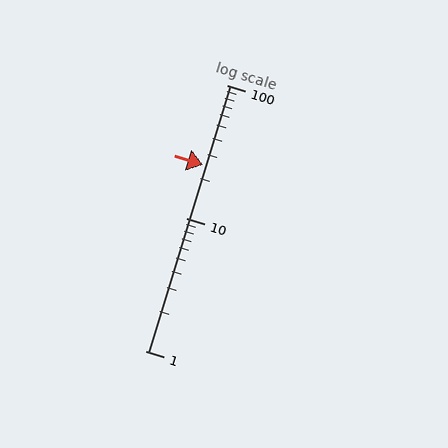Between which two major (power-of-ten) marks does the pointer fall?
The pointer is between 10 and 100.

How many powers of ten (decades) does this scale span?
The scale spans 2 decades, from 1 to 100.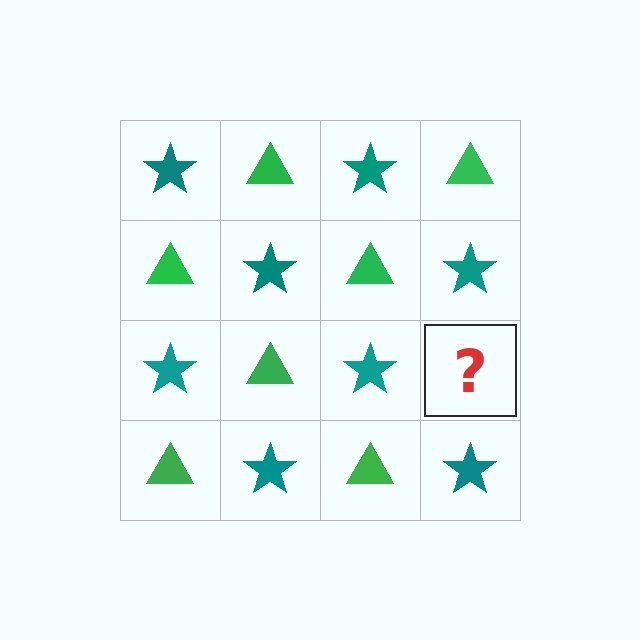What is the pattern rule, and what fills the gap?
The rule is that it alternates teal star and green triangle in a checkerboard pattern. The gap should be filled with a green triangle.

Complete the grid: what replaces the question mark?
The question mark should be replaced with a green triangle.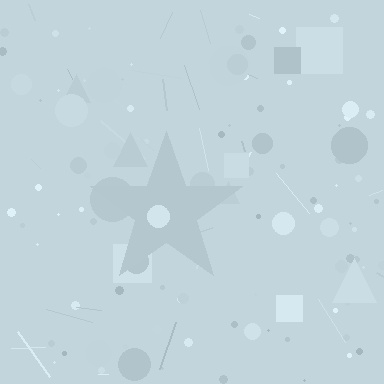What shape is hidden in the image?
A star is hidden in the image.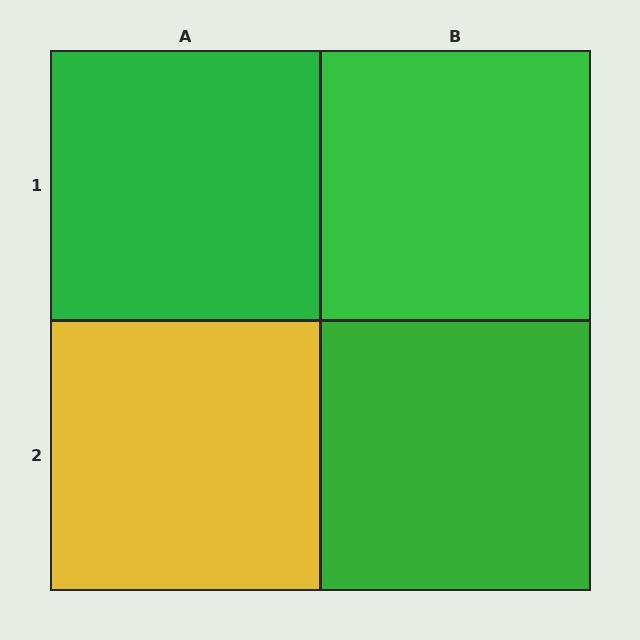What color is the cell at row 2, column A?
Yellow.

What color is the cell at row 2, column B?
Green.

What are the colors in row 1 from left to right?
Green, green.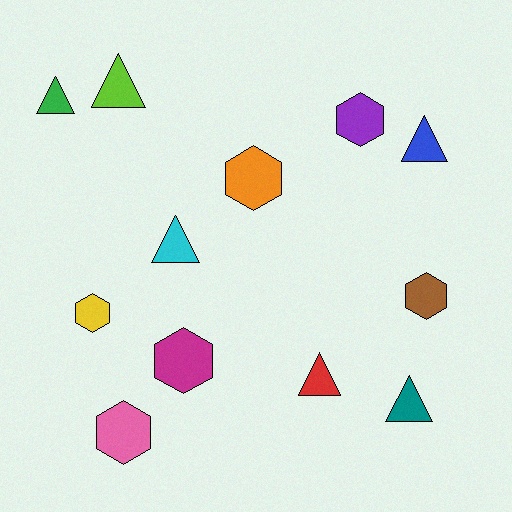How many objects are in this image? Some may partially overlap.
There are 12 objects.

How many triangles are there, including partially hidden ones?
There are 6 triangles.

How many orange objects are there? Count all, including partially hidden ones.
There is 1 orange object.